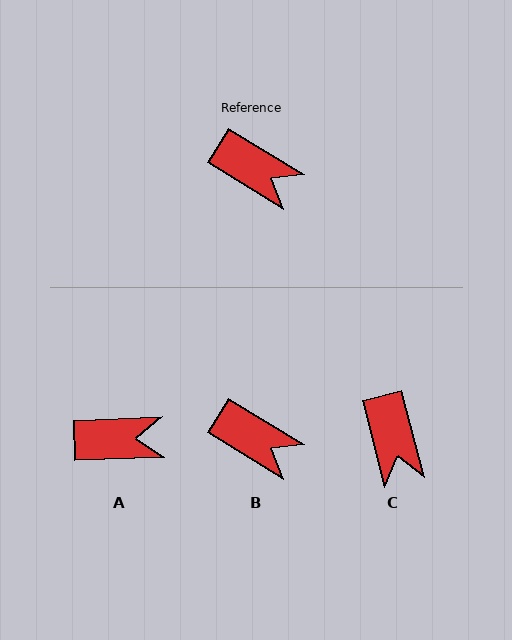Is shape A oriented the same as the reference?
No, it is off by about 33 degrees.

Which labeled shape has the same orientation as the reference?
B.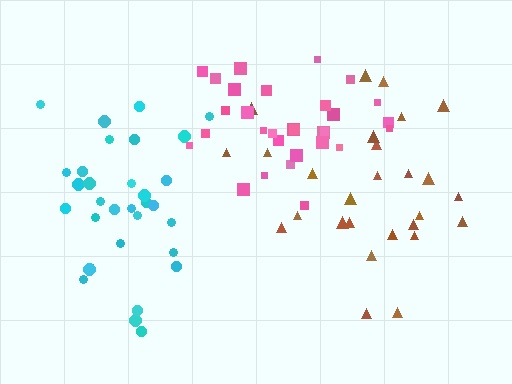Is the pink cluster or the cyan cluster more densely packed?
Pink.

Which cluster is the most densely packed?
Pink.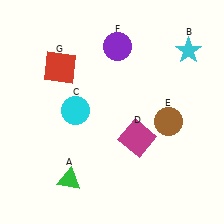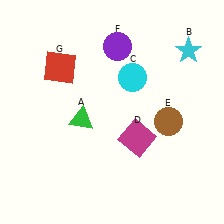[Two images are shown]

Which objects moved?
The objects that moved are: the green triangle (A), the cyan circle (C).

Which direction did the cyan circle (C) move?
The cyan circle (C) moved right.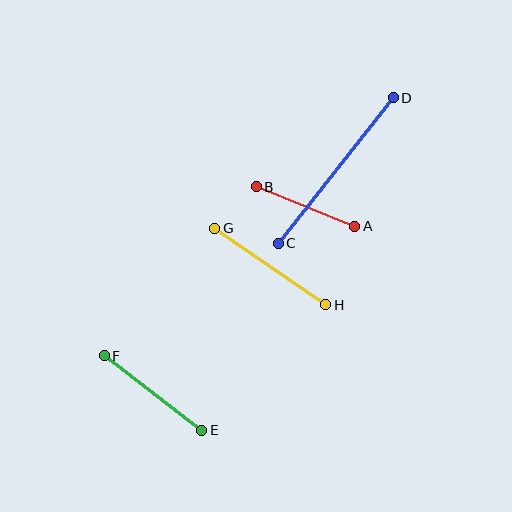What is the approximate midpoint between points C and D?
The midpoint is at approximately (336, 171) pixels.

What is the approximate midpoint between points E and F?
The midpoint is at approximately (153, 393) pixels.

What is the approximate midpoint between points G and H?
The midpoint is at approximately (270, 267) pixels.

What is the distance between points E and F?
The distance is approximately 123 pixels.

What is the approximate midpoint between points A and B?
The midpoint is at approximately (306, 206) pixels.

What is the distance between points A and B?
The distance is approximately 106 pixels.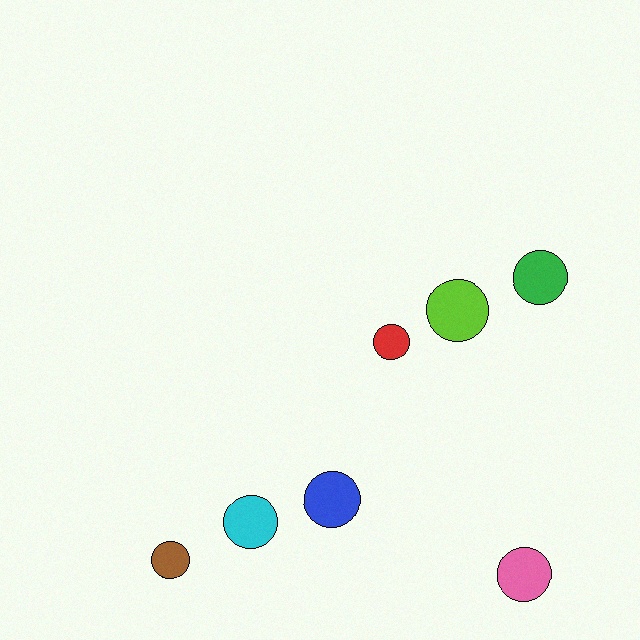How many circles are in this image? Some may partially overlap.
There are 7 circles.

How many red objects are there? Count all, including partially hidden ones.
There is 1 red object.